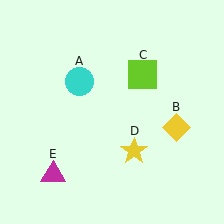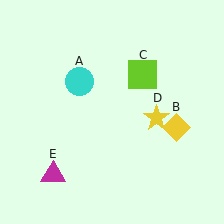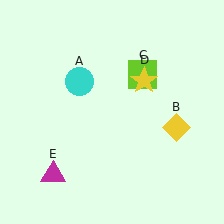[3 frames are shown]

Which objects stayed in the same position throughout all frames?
Cyan circle (object A) and yellow diamond (object B) and lime square (object C) and magenta triangle (object E) remained stationary.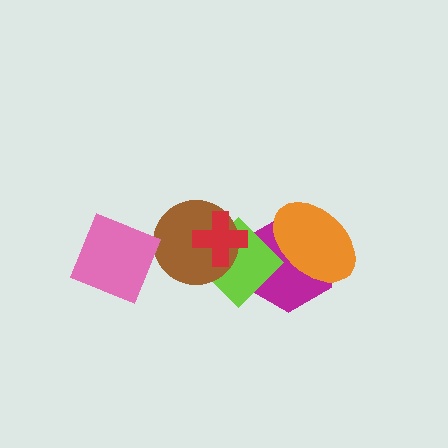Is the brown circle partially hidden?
Yes, it is partially covered by another shape.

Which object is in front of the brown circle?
The red cross is in front of the brown circle.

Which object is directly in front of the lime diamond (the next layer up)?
The orange ellipse is directly in front of the lime diamond.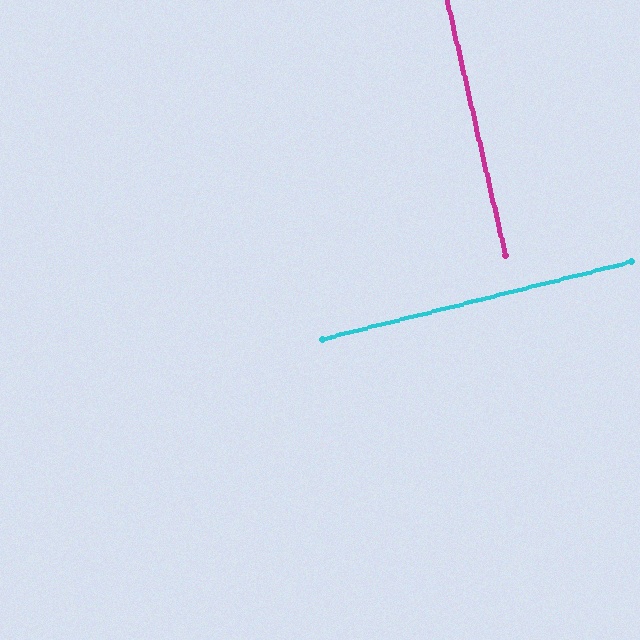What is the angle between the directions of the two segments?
Approximately 89 degrees.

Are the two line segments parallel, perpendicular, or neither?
Perpendicular — they meet at approximately 89°.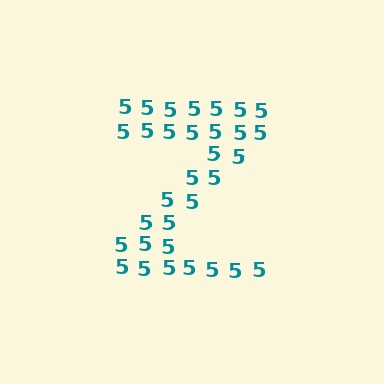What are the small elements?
The small elements are digit 5's.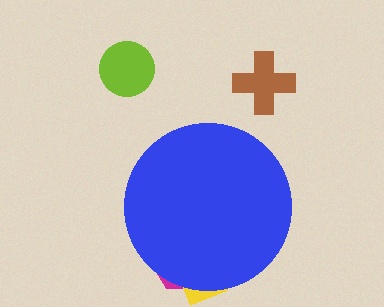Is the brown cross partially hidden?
No, the brown cross is fully visible.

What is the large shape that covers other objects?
A blue circle.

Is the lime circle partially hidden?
No, the lime circle is fully visible.